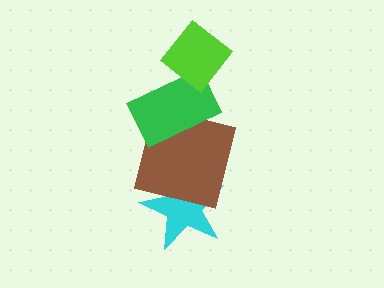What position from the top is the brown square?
The brown square is 3rd from the top.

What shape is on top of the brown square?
The green rectangle is on top of the brown square.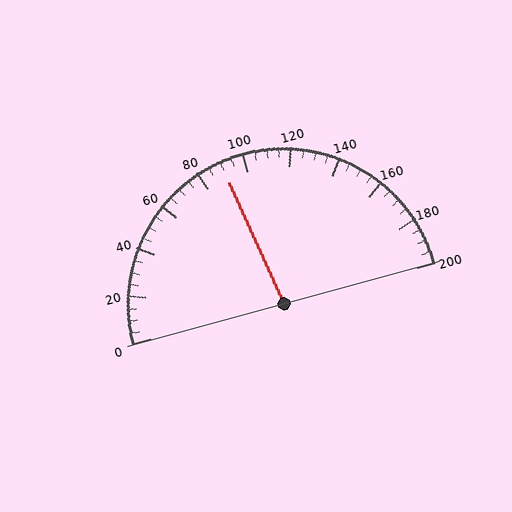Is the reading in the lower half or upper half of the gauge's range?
The reading is in the lower half of the range (0 to 200).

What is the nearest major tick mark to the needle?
The nearest major tick mark is 80.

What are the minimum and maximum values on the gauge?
The gauge ranges from 0 to 200.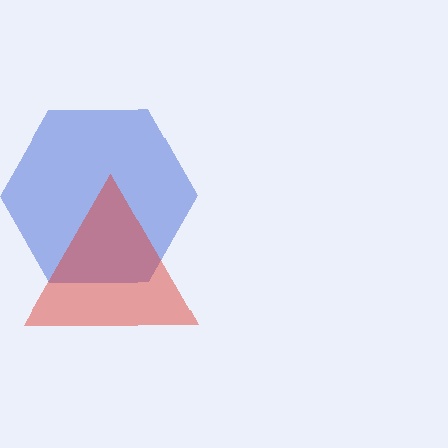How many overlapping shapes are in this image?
There are 2 overlapping shapes in the image.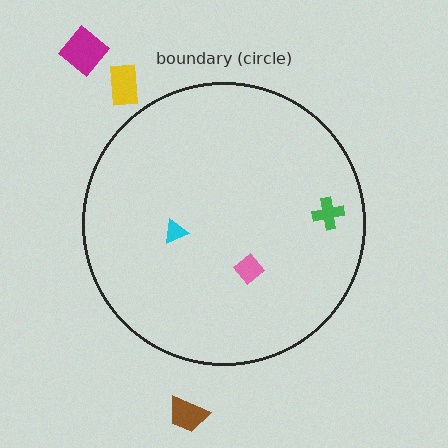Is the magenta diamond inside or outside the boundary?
Outside.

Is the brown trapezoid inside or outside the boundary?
Outside.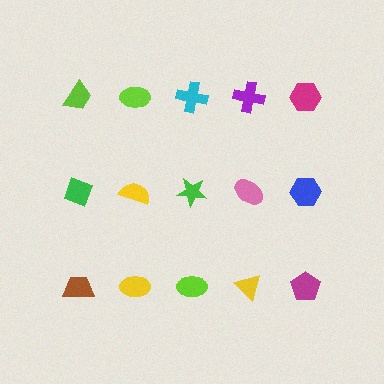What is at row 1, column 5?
A magenta hexagon.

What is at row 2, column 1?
A green diamond.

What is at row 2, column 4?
A pink ellipse.